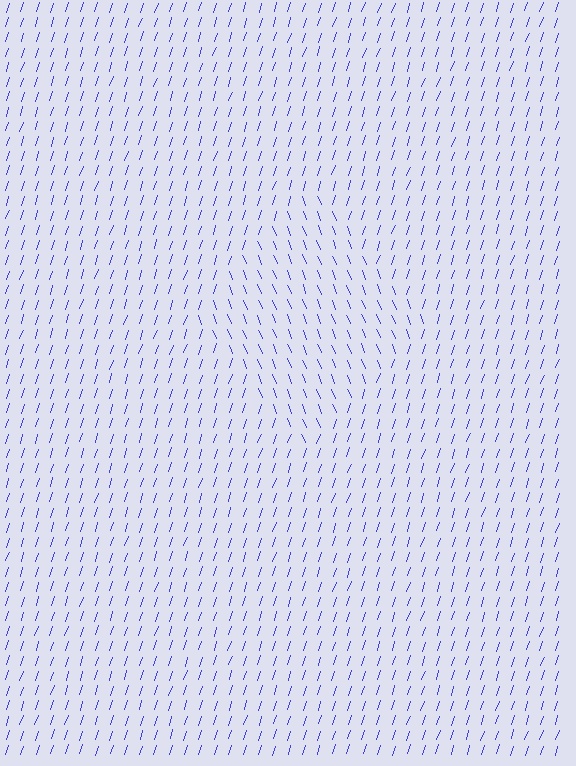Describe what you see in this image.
The image is filled with small blue line segments. A diamond region in the image has lines oriented differently from the surrounding lines, creating a visible texture boundary.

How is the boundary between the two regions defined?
The boundary is defined purely by a change in line orientation (approximately 40 degrees difference). All lines are the same color and thickness.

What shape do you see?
I see a diamond.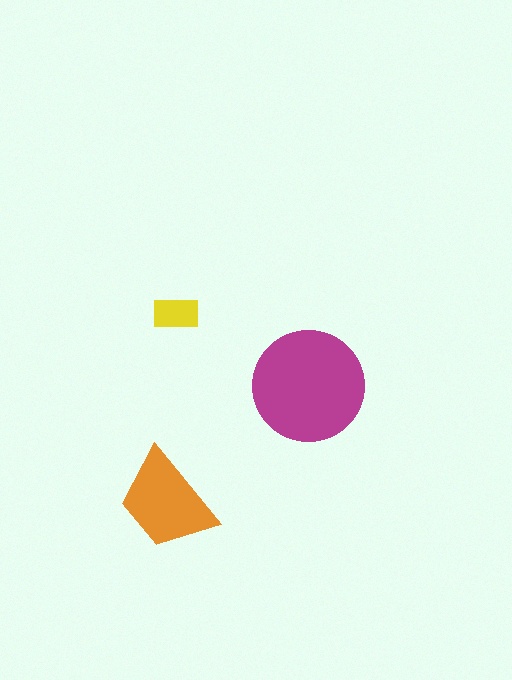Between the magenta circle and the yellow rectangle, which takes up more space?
The magenta circle.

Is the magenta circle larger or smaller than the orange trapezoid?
Larger.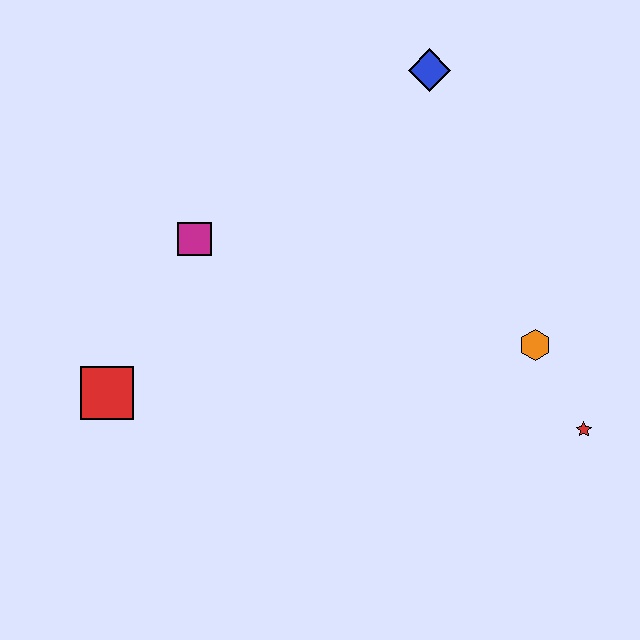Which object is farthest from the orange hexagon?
The red square is farthest from the orange hexagon.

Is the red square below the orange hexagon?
Yes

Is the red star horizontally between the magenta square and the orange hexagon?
No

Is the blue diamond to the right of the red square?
Yes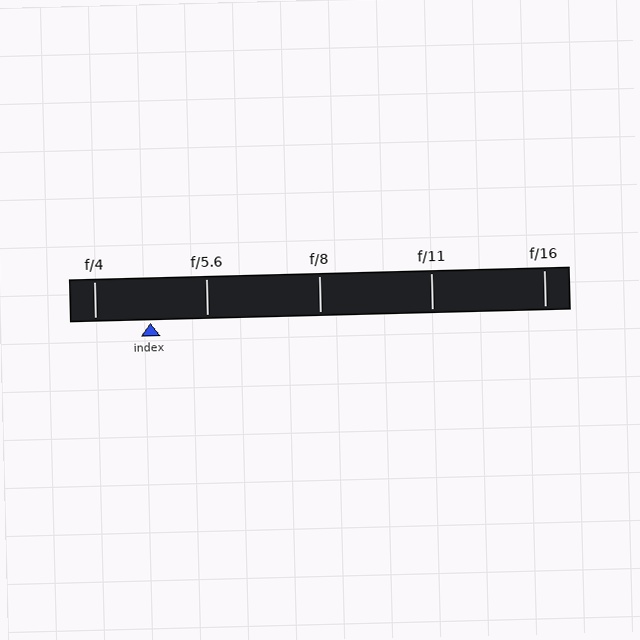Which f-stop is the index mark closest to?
The index mark is closest to f/4.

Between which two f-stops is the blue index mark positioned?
The index mark is between f/4 and f/5.6.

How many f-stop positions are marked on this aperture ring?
There are 5 f-stop positions marked.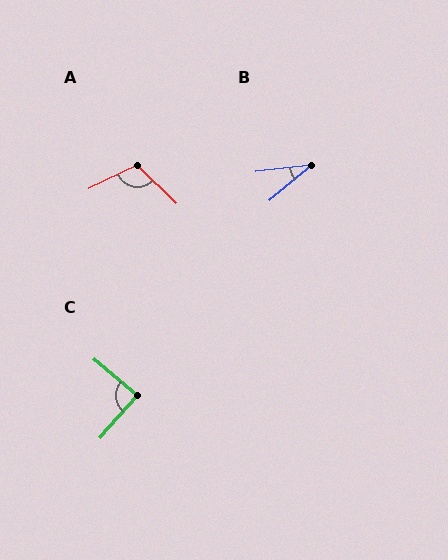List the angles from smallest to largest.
B (33°), C (88°), A (110°).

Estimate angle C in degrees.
Approximately 88 degrees.